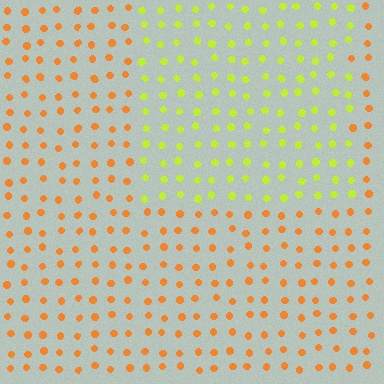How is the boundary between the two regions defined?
The boundary is defined purely by a slight shift in hue (about 50 degrees). Spacing, size, and orientation are identical on both sides.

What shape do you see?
I see a rectangle.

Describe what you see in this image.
The image is filled with small orange elements in a uniform arrangement. A rectangle-shaped region is visible where the elements are tinted to a slightly different hue, forming a subtle color boundary.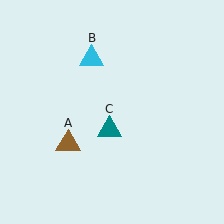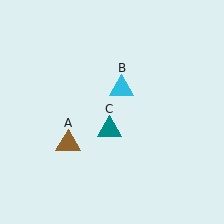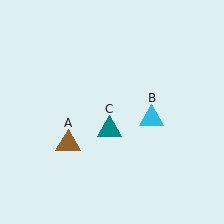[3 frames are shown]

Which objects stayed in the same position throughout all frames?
Brown triangle (object A) and teal triangle (object C) remained stationary.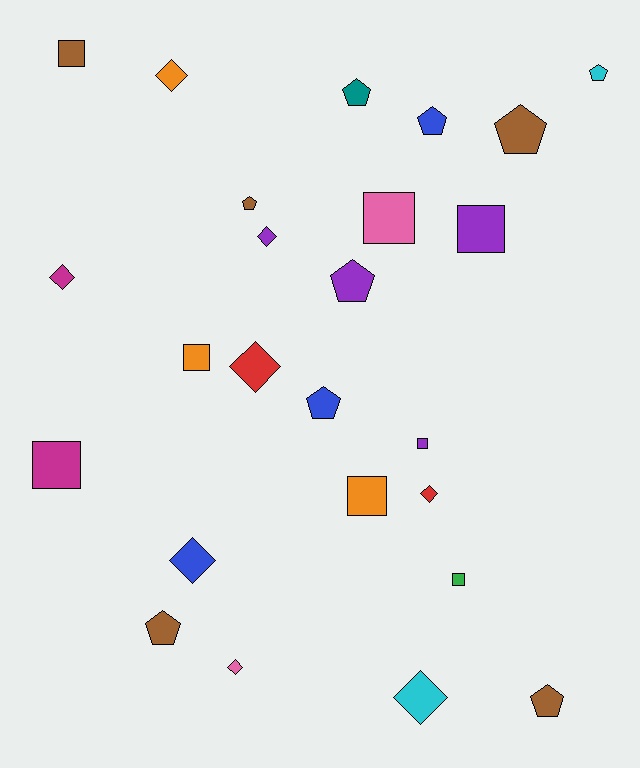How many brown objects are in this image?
There are 5 brown objects.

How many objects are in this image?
There are 25 objects.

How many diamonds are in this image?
There are 8 diamonds.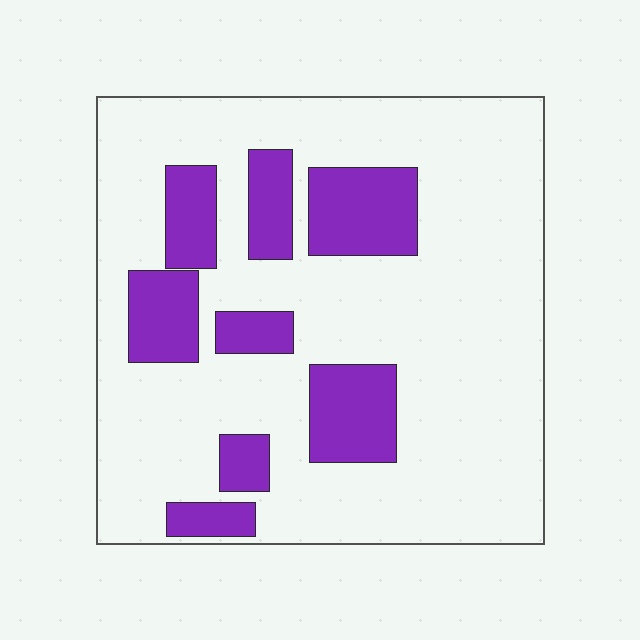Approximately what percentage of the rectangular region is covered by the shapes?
Approximately 20%.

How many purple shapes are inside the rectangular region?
8.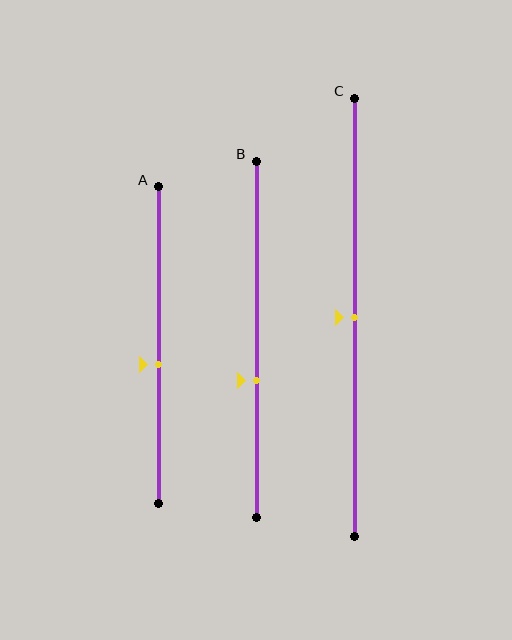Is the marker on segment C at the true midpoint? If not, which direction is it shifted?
Yes, the marker on segment C is at the true midpoint.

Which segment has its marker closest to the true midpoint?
Segment C has its marker closest to the true midpoint.